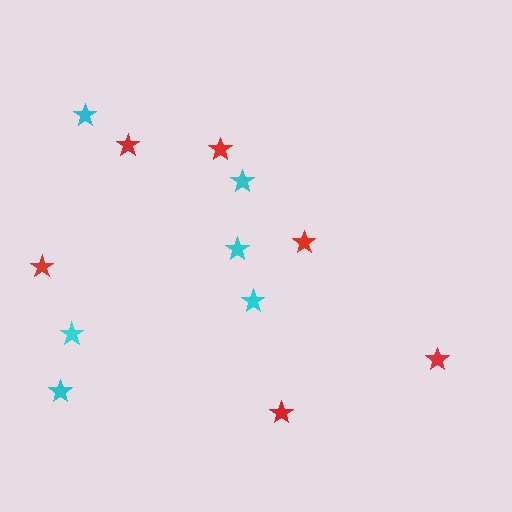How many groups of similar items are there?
There are 2 groups: one group of red stars (6) and one group of cyan stars (6).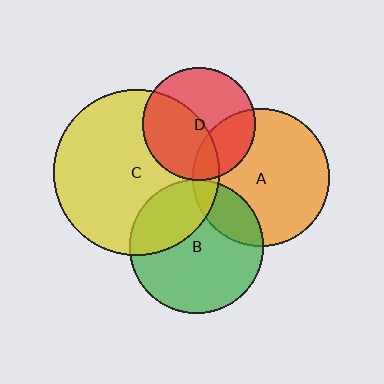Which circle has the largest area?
Circle C (yellow).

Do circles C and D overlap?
Yes.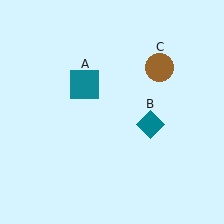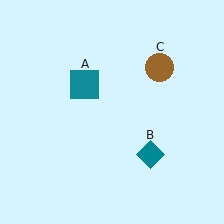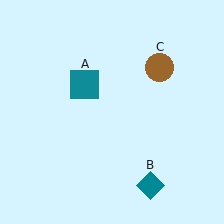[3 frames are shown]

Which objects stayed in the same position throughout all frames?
Teal square (object A) and brown circle (object C) remained stationary.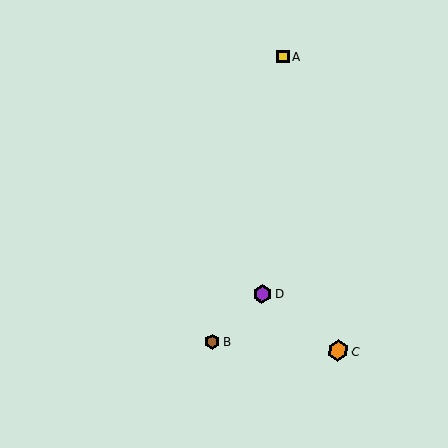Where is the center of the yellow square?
The center of the yellow square is at (283, 57).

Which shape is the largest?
The orange hexagon (labeled C) is the largest.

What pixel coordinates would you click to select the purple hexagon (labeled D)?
Click at (262, 294) to select the purple hexagon D.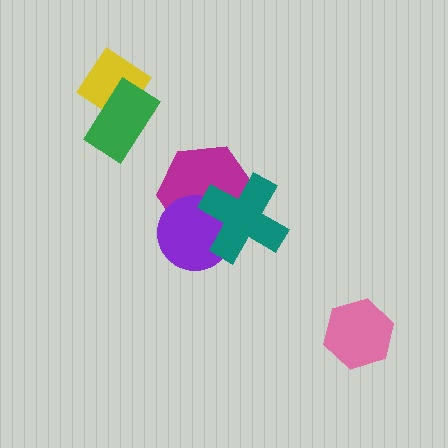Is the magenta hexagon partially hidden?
Yes, it is partially covered by another shape.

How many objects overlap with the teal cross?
2 objects overlap with the teal cross.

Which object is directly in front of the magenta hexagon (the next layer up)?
The purple circle is directly in front of the magenta hexagon.